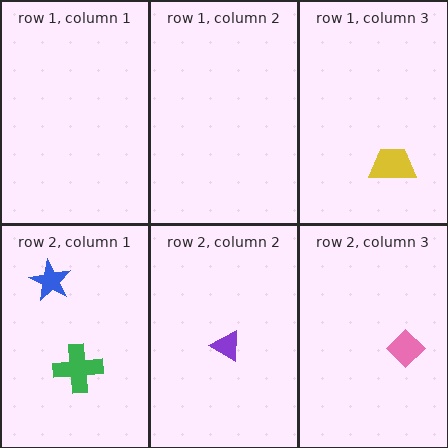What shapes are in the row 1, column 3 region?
The yellow trapezoid.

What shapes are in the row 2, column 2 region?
The purple triangle.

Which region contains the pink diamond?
The row 2, column 3 region.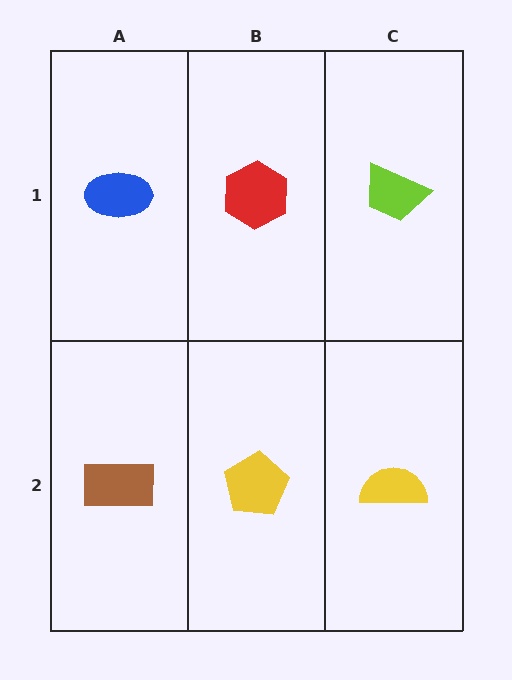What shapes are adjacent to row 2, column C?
A lime trapezoid (row 1, column C), a yellow pentagon (row 2, column B).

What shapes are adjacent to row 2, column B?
A red hexagon (row 1, column B), a brown rectangle (row 2, column A), a yellow semicircle (row 2, column C).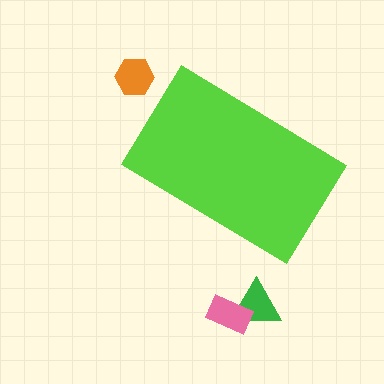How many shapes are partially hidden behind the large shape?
0 shapes are partially hidden.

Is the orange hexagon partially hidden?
No, the orange hexagon is fully visible.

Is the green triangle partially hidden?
No, the green triangle is fully visible.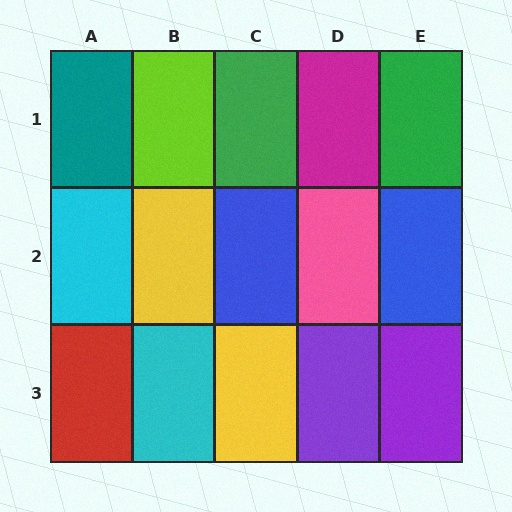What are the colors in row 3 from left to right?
Red, cyan, yellow, purple, purple.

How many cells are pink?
1 cell is pink.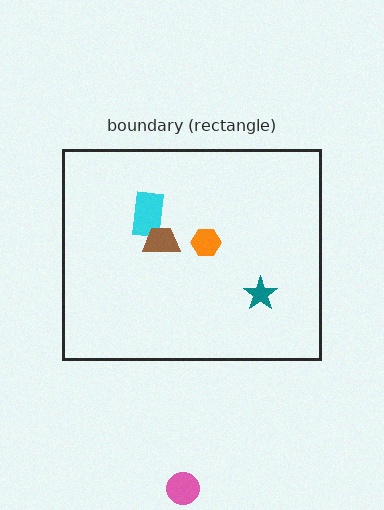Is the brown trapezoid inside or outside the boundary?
Inside.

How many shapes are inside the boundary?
4 inside, 1 outside.